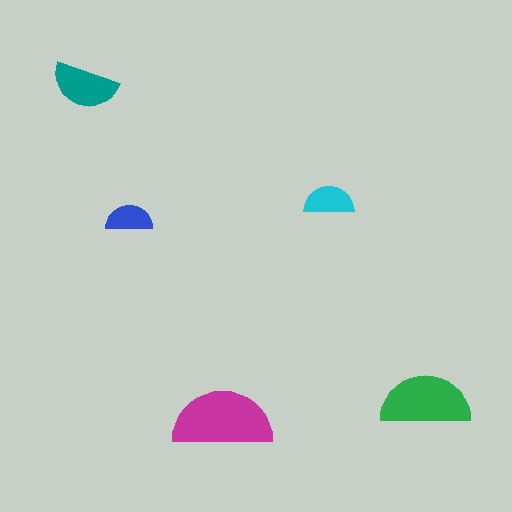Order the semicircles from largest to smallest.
the magenta one, the green one, the teal one, the cyan one, the blue one.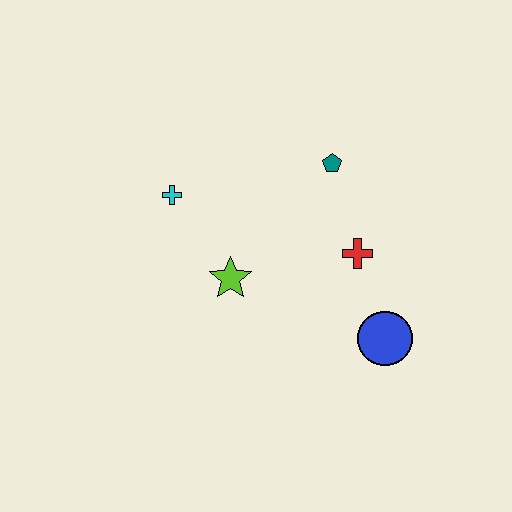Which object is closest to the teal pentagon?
The red cross is closest to the teal pentagon.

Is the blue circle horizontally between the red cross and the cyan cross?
No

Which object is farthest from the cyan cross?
The blue circle is farthest from the cyan cross.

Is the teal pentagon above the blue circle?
Yes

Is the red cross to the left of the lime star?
No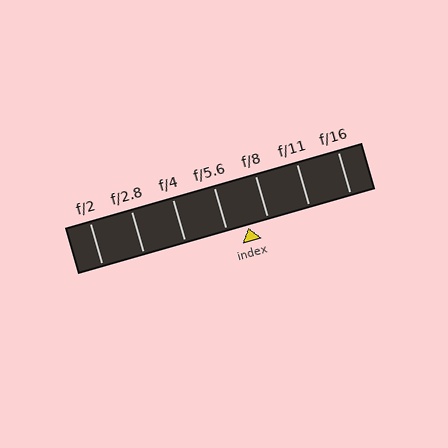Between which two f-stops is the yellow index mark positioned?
The index mark is between f/5.6 and f/8.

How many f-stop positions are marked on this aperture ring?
There are 7 f-stop positions marked.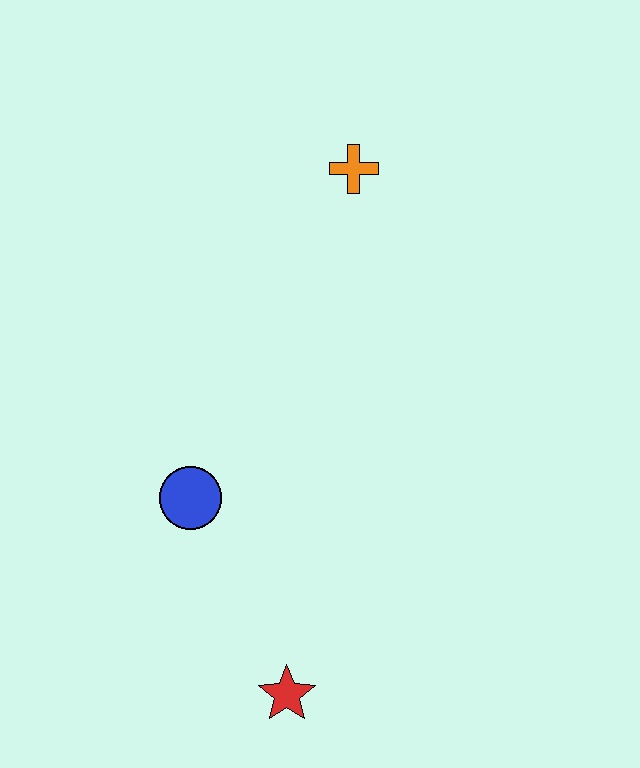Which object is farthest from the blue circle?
The orange cross is farthest from the blue circle.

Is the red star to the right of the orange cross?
No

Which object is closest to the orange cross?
The blue circle is closest to the orange cross.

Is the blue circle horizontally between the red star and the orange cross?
No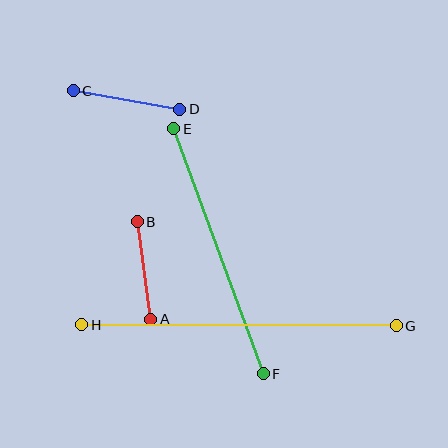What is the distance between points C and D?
The distance is approximately 108 pixels.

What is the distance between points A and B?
The distance is approximately 99 pixels.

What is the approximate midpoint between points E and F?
The midpoint is at approximately (219, 251) pixels.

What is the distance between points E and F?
The distance is approximately 261 pixels.